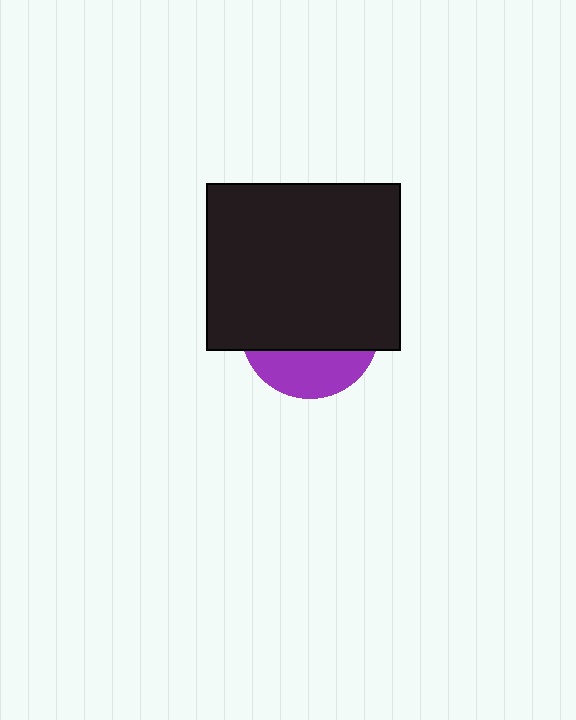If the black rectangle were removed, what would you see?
You would see the complete purple circle.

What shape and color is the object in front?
The object in front is a black rectangle.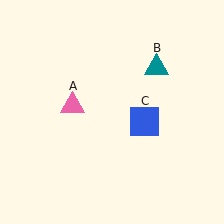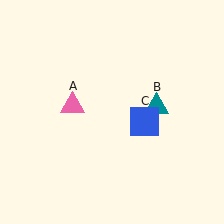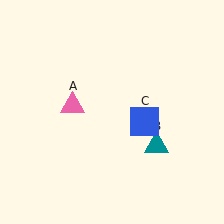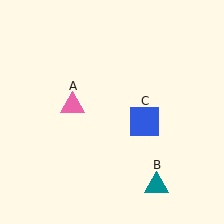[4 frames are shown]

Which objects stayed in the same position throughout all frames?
Pink triangle (object A) and blue square (object C) remained stationary.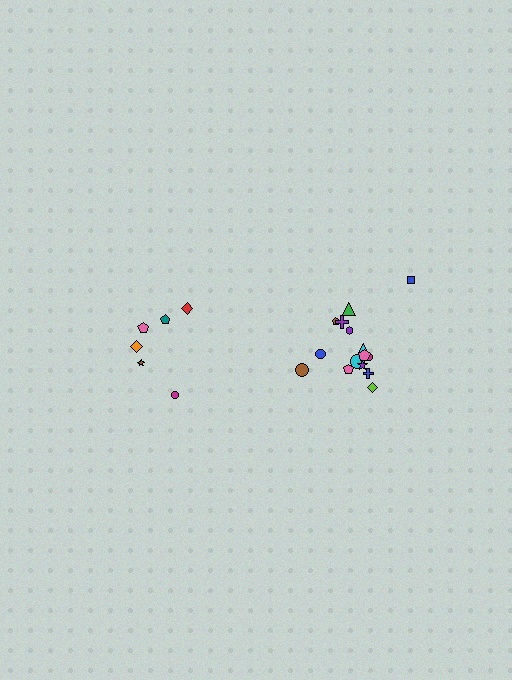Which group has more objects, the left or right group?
The right group.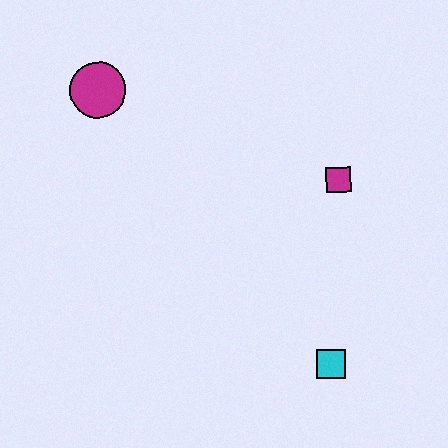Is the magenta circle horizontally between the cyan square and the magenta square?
No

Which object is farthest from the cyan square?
The magenta circle is farthest from the cyan square.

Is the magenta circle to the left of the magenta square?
Yes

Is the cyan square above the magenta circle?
No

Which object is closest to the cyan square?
The magenta square is closest to the cyan square.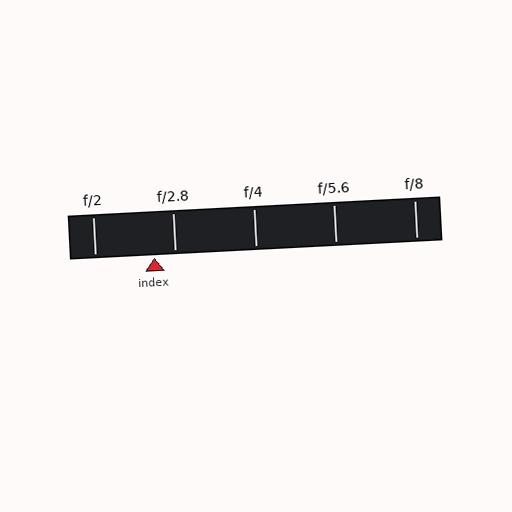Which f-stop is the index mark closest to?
The index mark is closest to f/2.8.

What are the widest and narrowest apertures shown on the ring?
The widest aperture shown is f/2 and the narrowest is f/8.